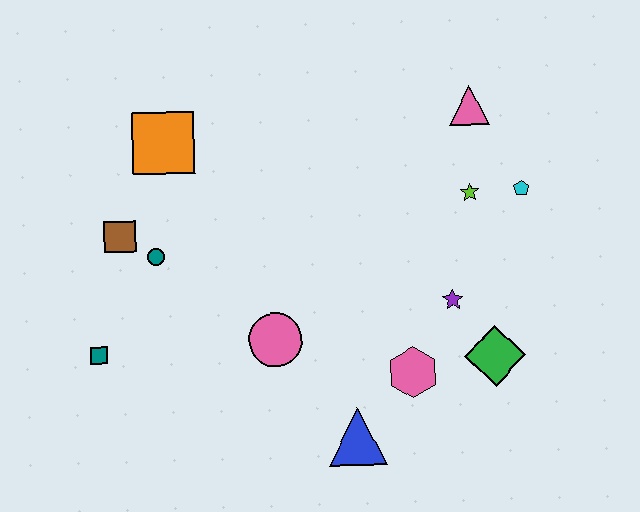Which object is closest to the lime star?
The cyan pentagon is closest to the lime star.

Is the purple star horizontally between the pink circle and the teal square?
No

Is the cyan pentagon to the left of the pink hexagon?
No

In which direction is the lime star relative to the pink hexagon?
The lime star is above the pink hexagon.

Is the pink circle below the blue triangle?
No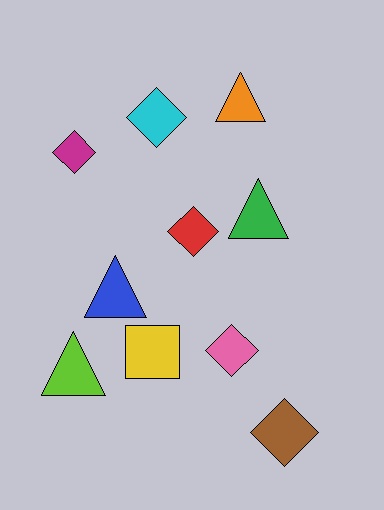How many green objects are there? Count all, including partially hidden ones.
There is 1 green object.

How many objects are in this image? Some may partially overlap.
There are 10 objects.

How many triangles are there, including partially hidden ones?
There are 4 triangles.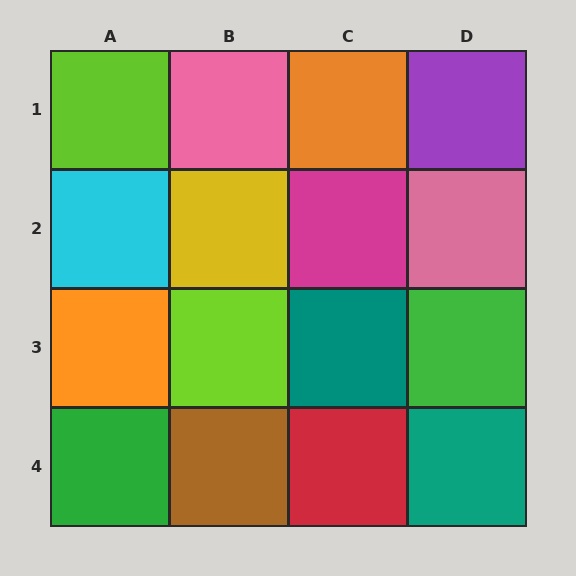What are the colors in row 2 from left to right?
Cyan, yellow, magenta, pink.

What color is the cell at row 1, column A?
Lime.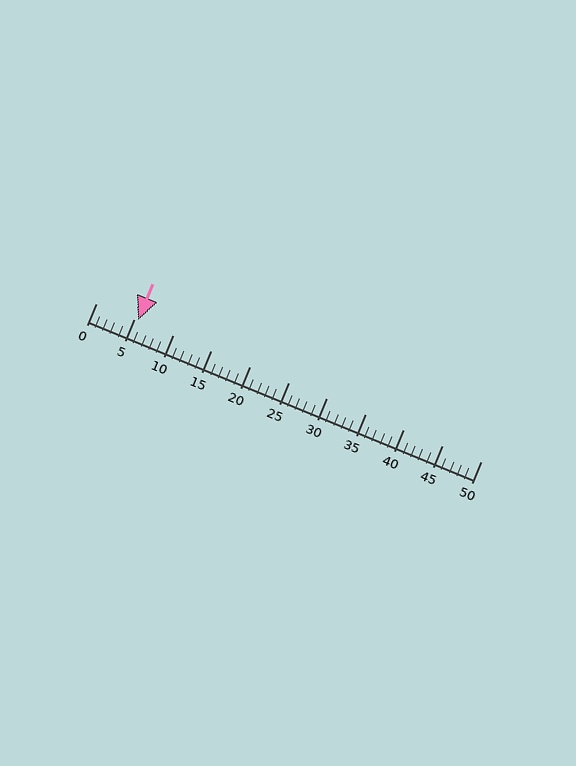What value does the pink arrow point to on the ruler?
The pink arrow points to approximately 6.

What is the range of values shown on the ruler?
The ruler shows values from 0 to 50.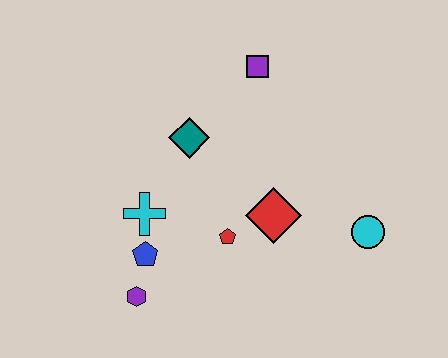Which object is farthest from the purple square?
The purple hexagon is farthest from the purple square.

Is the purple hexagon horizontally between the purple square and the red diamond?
No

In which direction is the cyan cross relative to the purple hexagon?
The cyan cross is above the purple hexagon.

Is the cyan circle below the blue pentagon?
No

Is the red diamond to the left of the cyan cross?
No